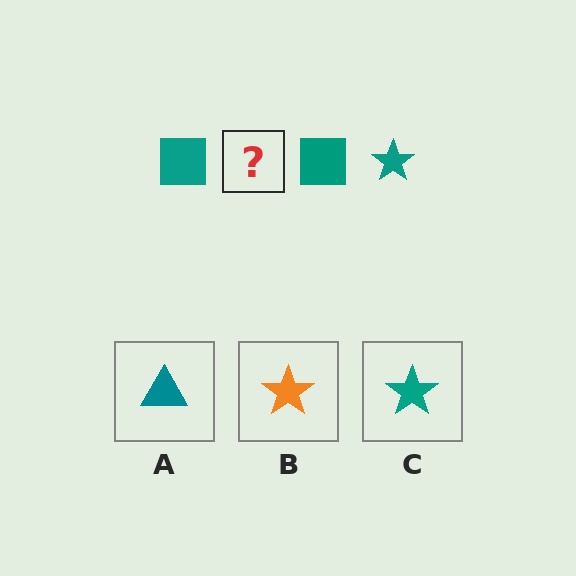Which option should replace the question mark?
Option C.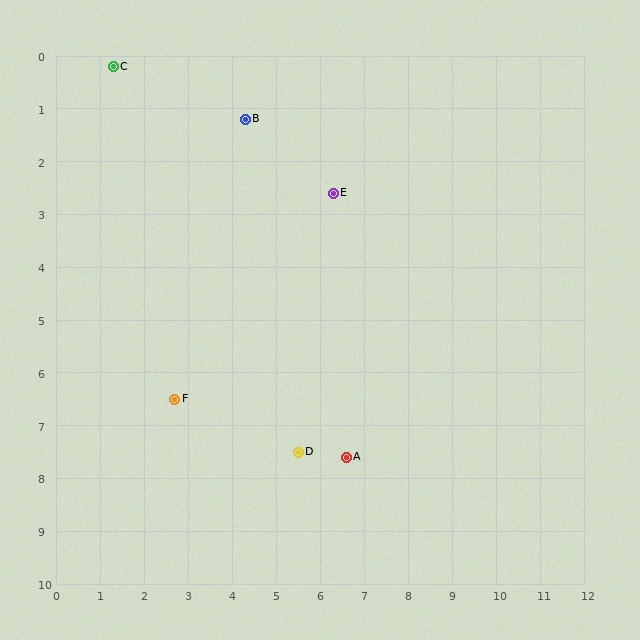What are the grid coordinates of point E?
Point E is at approximately (6.3, 2.6).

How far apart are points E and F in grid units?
Points E and F are about 5.3 grid units apart.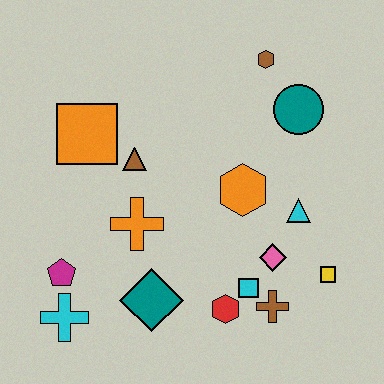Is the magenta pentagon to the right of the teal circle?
No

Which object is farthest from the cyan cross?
The brown hexagon is farthest from the cyan cross.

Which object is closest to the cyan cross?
The magenta pentagon is closest to the cyan cross.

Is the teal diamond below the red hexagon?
No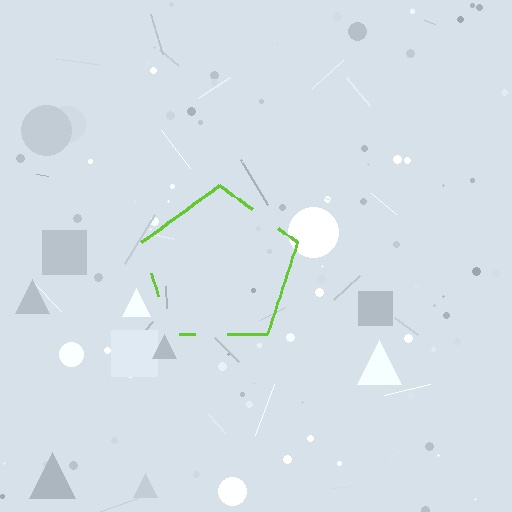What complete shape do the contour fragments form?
The contour fragments form a pentagon.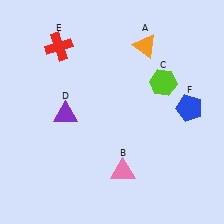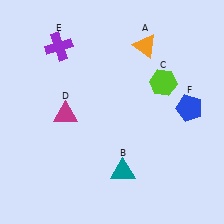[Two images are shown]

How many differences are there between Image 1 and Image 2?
There are 3 differences between the two images.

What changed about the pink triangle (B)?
In Image 1, B is pink. In Image 2, it changed to teal.